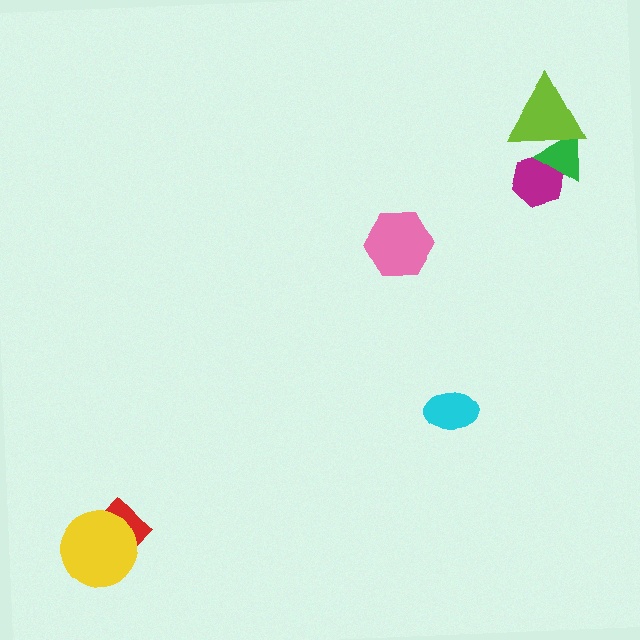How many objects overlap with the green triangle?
2 objects overlap with the green triangle.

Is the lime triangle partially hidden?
No, no other shape covers it.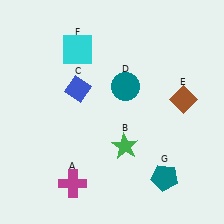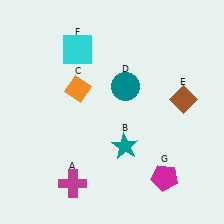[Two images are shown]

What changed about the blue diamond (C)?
In Image 1, C is blue. In Image 2, it changed to orange.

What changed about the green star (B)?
In Image 1, B is green. In Image 2, it changed to teal.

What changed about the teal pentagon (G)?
In Image 1, G is teal. In Image 2, it changed to magenta.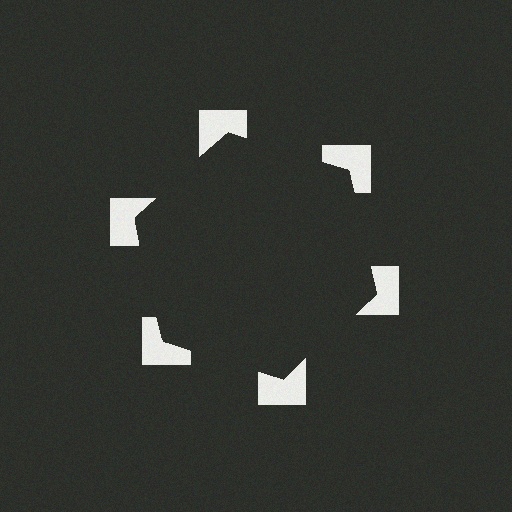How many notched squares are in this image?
There are 6 — one at each vertex of the illusory hexagon.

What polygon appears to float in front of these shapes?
An illusory hexagon — its edges are inferred from the aligned wedge cuts in the notched squares, not physically drawn.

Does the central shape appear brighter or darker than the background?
It typically appears slightly darker than the background, even though no actual brightness change is drawn.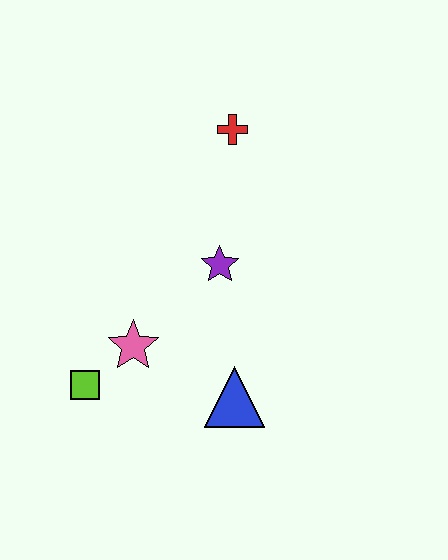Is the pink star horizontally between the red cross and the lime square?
Yes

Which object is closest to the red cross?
The purple star is closest to the red cross.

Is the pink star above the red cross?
No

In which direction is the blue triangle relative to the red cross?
The blue triangle is below the red cross.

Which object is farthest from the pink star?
The red cross is farthest from the pink star.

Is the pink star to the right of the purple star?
No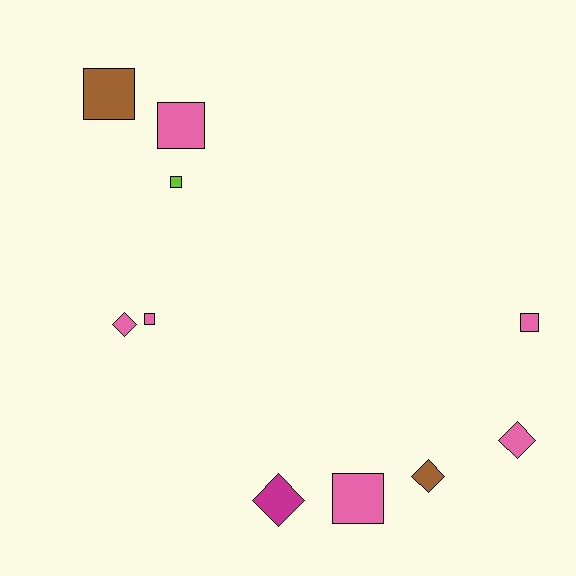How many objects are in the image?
There are 10 objects.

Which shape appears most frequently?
Square, with 6 objects.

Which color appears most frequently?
Pink, with 6 objects.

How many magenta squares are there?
There are no magenta squares.